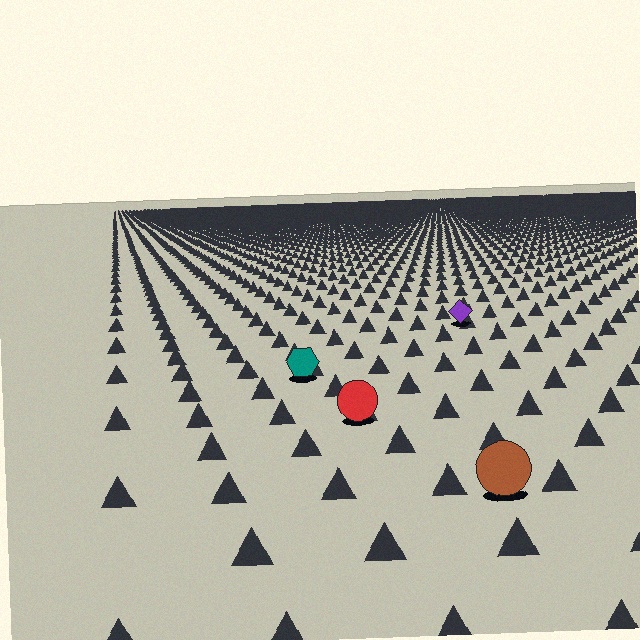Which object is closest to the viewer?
The brown circle is closest. The texture marks near it are larger and more spread out.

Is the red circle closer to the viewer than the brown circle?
No. The brown circle is closer — you can tell from the texture gradient: the ground texture is coarser near it.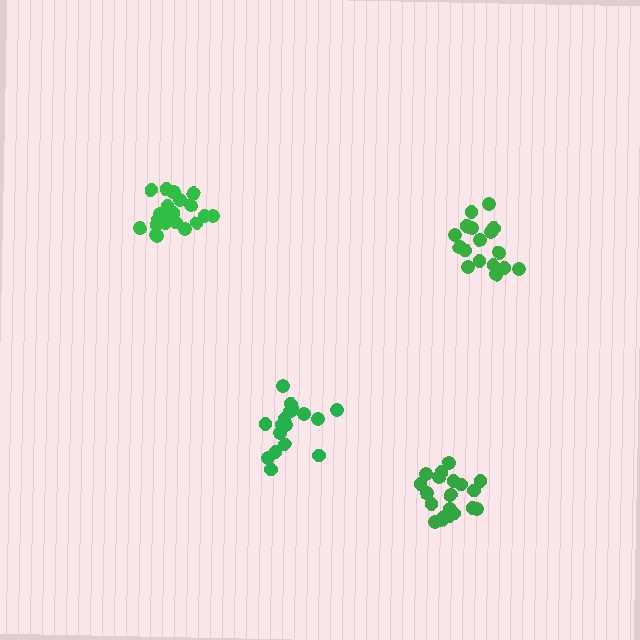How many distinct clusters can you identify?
There are 4 distinct clusters.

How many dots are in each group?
Group 1: 21 dots, Group 2: 20 dots, Group 3: 19 dots, Group 4: 17 dots (77 total).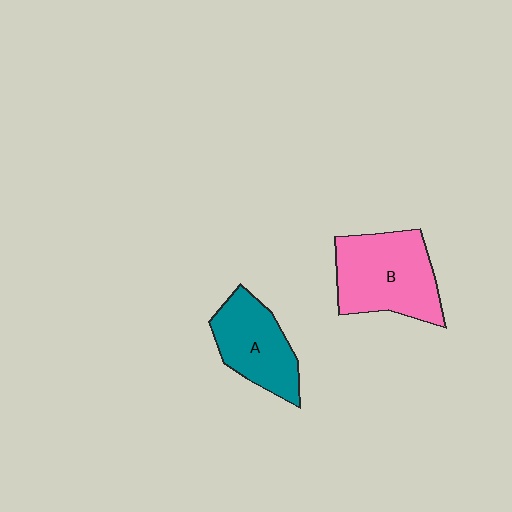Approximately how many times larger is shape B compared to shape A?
Approximately 1.3 times.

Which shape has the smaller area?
Shape A (teal).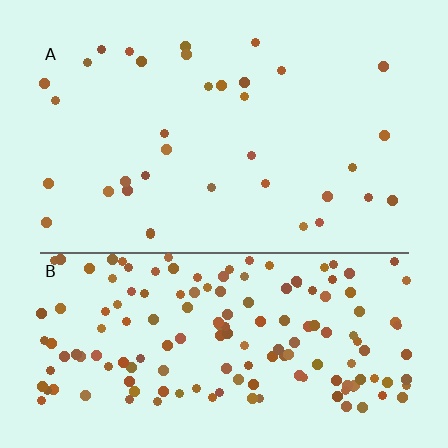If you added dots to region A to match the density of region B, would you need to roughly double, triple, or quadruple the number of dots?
Approximately quadruple.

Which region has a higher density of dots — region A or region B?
B (the bottom).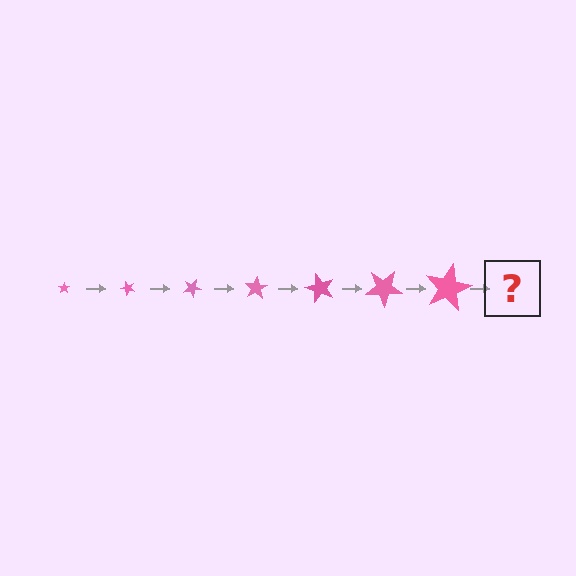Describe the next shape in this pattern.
It should be a star, larger than the previous one and rotated 350 degrees from the start.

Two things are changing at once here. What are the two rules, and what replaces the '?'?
The two rules are that the star grows larger each step and it rotates 50 degrees each step. The '?' should be a star, larger than the previous one and rotated 350 degrees from the start.